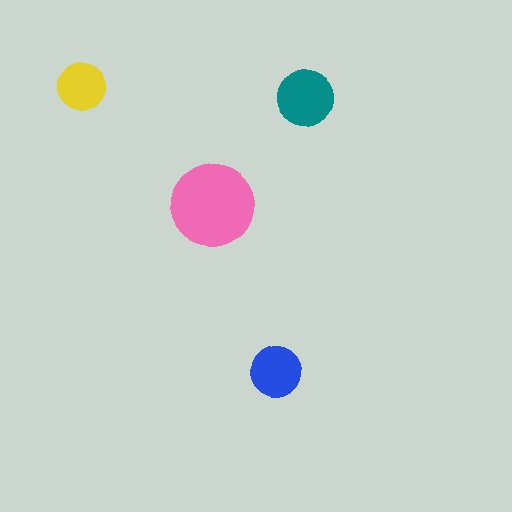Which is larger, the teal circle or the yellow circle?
The teal one.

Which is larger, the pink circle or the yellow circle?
The pink one.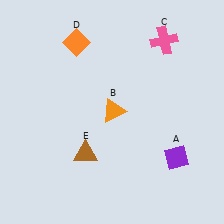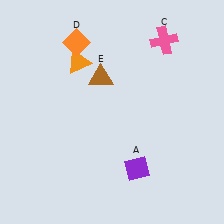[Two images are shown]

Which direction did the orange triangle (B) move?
The orange triangle (B) moved up.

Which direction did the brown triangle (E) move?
The brown triangle (E) moved up.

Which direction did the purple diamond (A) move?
The purple diamond (A) moved left.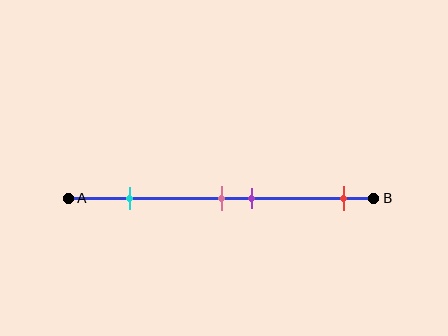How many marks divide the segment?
There are 4 marks dividing the segment.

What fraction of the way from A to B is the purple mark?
The purple mark is approximately 60% (0.6) of the way from A to B.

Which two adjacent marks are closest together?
The pink and purple marks are the closest adjacent pair.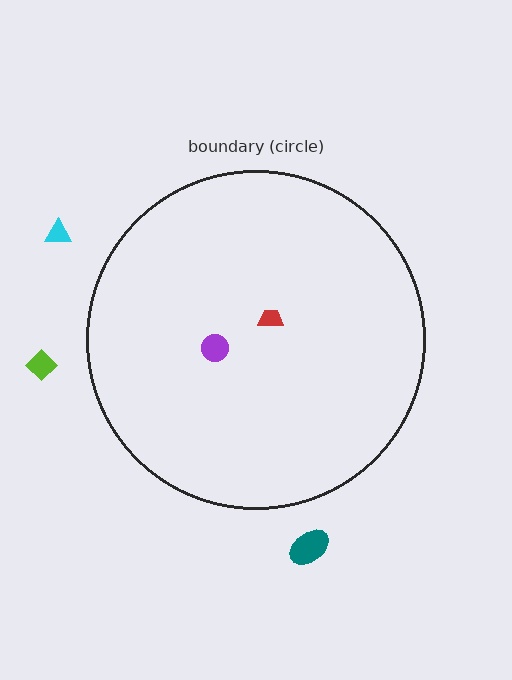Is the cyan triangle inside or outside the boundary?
Outside.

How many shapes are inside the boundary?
2 inside, 3 outside.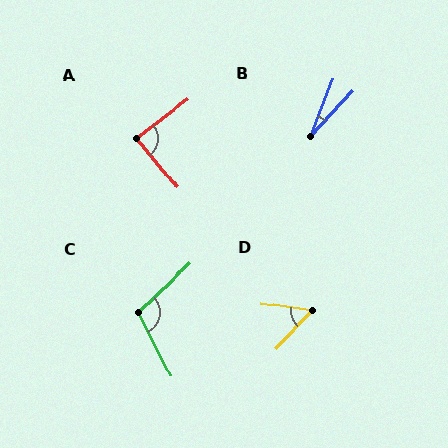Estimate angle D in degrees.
Approximately 55 degrees.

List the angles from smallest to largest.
B (22°), D (55°), A (87°), C (107°).